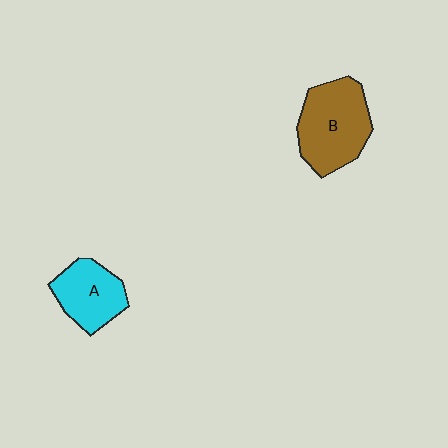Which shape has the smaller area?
Shape A (cyan).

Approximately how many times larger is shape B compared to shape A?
Approximately 1.4 times.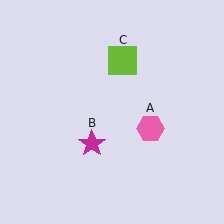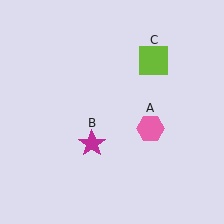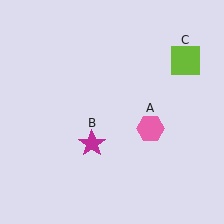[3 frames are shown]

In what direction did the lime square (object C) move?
The lime square (object C) moved right.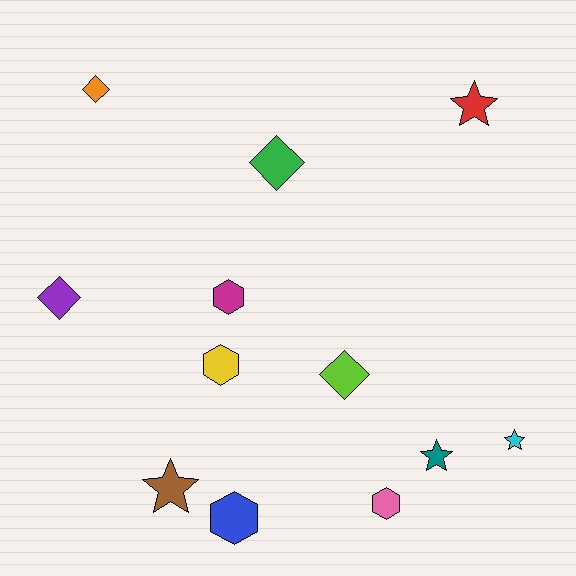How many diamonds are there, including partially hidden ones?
There are 4 diamonds.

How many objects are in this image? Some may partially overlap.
There are 12 objects.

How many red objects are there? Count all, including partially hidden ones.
There is 1 red object.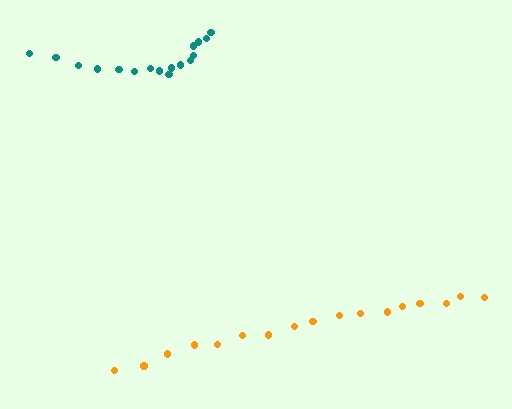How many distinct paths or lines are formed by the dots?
There are 2 distinct paths.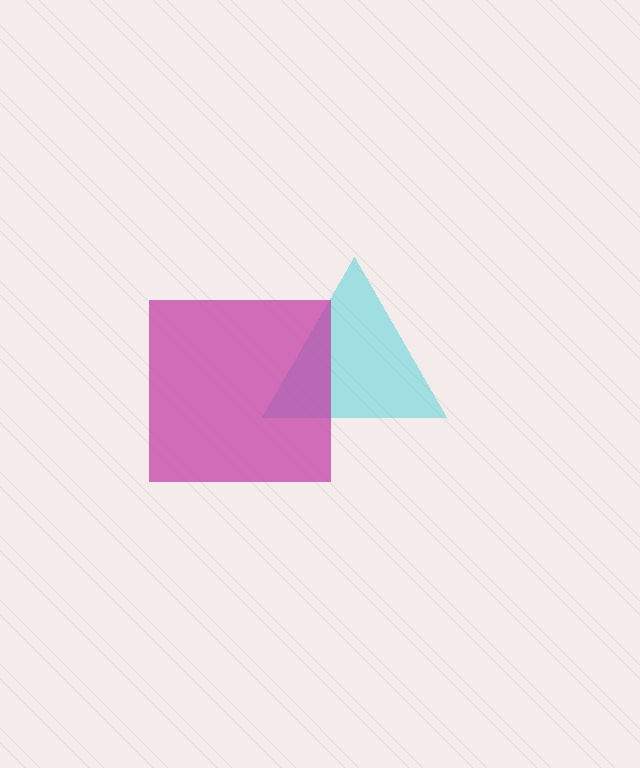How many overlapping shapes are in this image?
There are 2 overlapping shapes in the image.